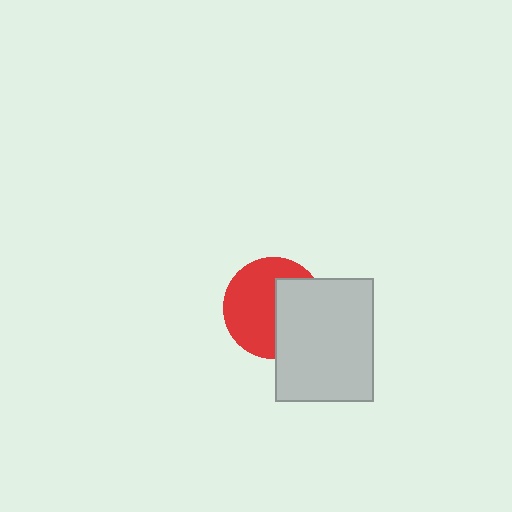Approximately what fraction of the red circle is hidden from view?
Roughly 41% of the red circle is hidden behind the light gray rectangle.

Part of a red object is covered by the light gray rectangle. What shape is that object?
It is a circle.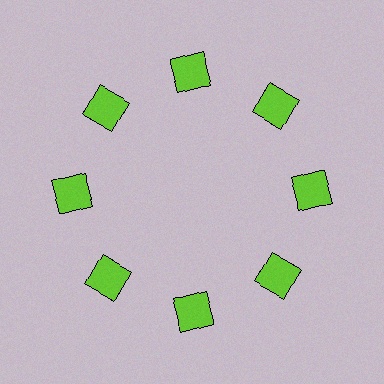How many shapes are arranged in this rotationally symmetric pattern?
There are 8 shapes, arranged in 8 groups of 1.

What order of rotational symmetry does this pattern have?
This pattern has 8-fold rotational symmetry.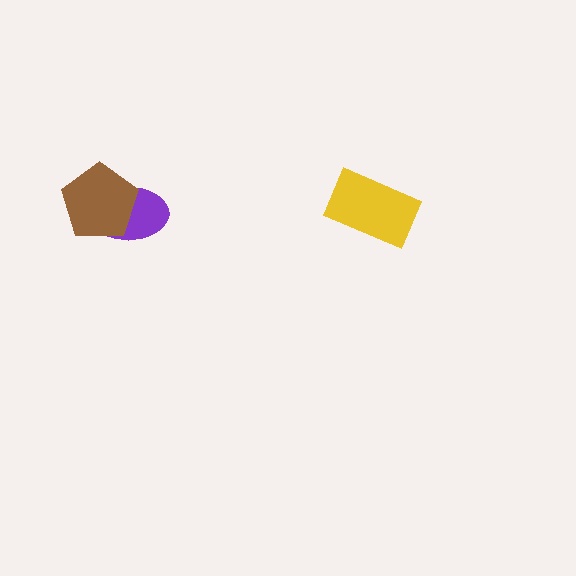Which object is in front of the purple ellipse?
The brown pentagon is in front of the purple ellipse.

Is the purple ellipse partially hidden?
Yes, it is partially covered by another shape.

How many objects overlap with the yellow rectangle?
0 objects overlap with the yellow rectangle.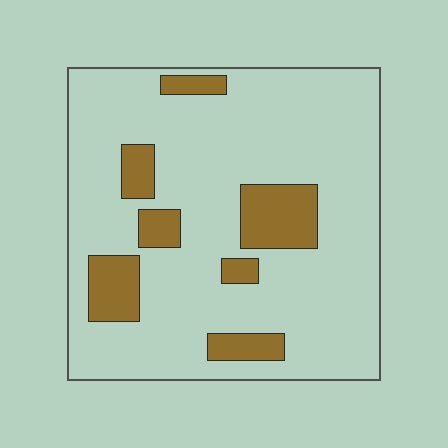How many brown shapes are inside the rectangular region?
7.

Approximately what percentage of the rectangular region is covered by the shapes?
Approximately 15%.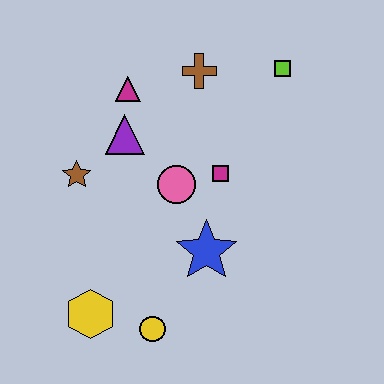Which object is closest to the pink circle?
The magenta square is closest to the pink circle.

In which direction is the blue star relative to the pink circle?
The blue star is below the pink circle.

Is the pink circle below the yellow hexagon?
No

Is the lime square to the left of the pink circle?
No